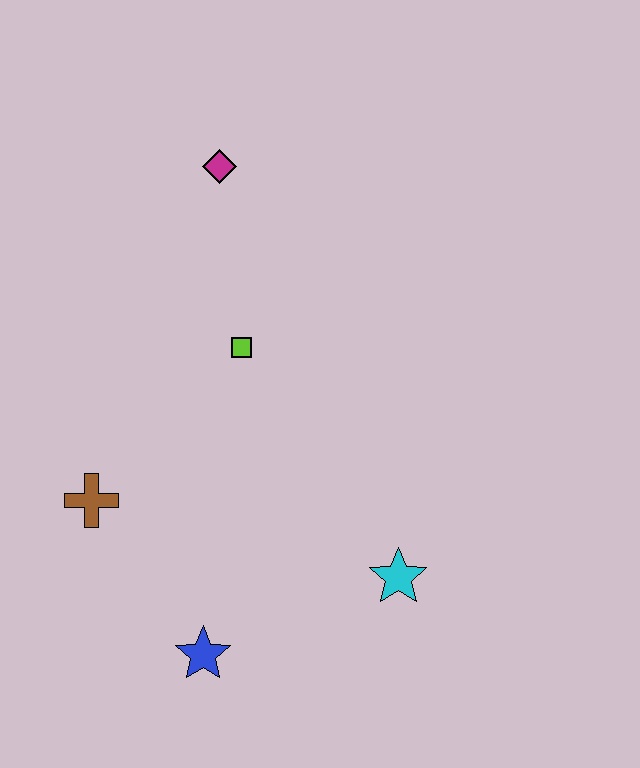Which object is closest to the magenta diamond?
The lime square is closest to the magenta diamond.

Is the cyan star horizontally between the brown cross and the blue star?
No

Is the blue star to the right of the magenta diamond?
No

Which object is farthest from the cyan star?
The magenta diamond is farthest from the cyan star.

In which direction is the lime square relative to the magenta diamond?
The lime square is below the magenta diamond.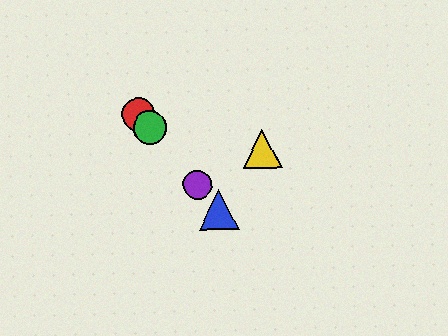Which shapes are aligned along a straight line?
The red circle, the blue triangle, the green circle, the purple circle are aligned along a straight line.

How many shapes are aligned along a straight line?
4 shapes (the red circle, the blue triangle, the green circle, the purple circle) are aligned along a straight line.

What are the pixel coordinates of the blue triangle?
The blue triangle is at (219, 210).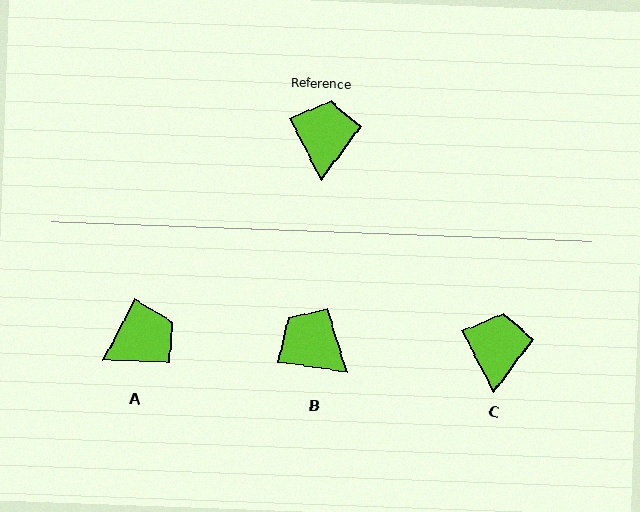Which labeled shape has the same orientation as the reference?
C.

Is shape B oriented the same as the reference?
No, it is off by about 55 degrees.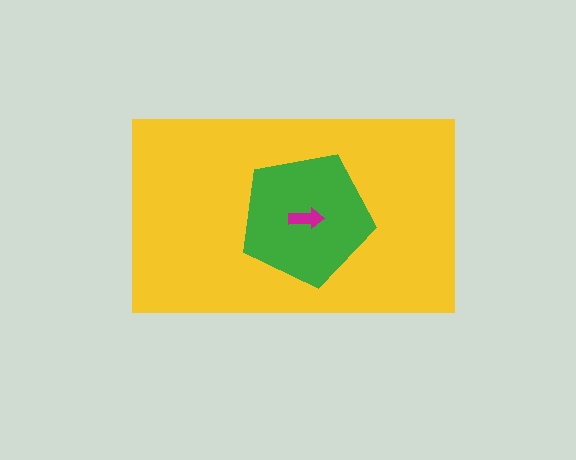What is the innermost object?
The magenta arrow.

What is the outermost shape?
The yellow rectangle.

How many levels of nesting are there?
3.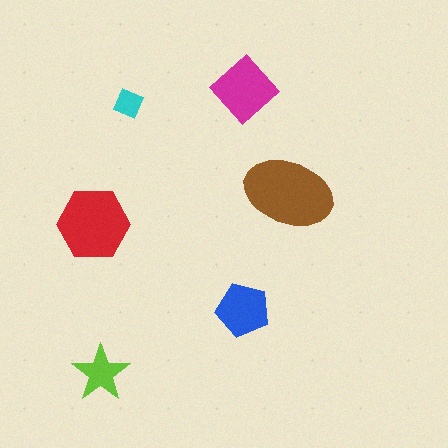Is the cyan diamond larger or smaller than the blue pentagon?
Smaller.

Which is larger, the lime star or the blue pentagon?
The blue pentagon.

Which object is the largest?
The brown ellipse.